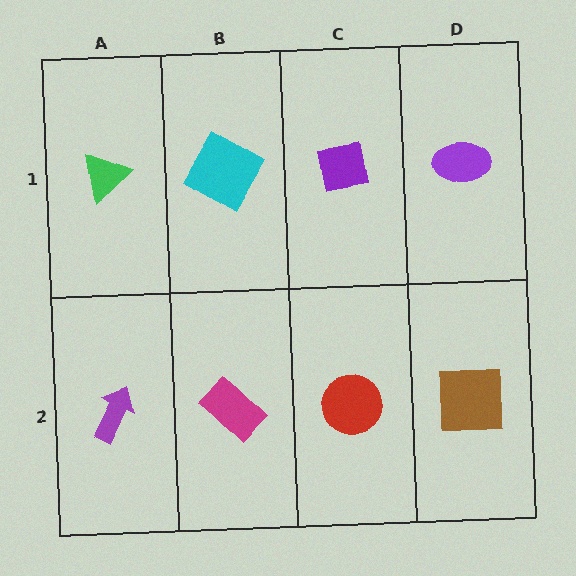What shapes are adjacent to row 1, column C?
A red circle (row 2, column C), a cyan diamond (row 1, column B), a purple ellipse (row 1, column D).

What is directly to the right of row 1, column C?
A purple ellipse.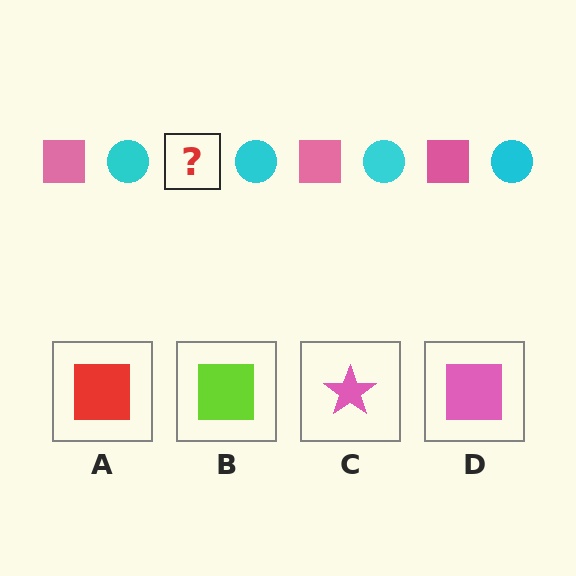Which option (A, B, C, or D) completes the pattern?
D.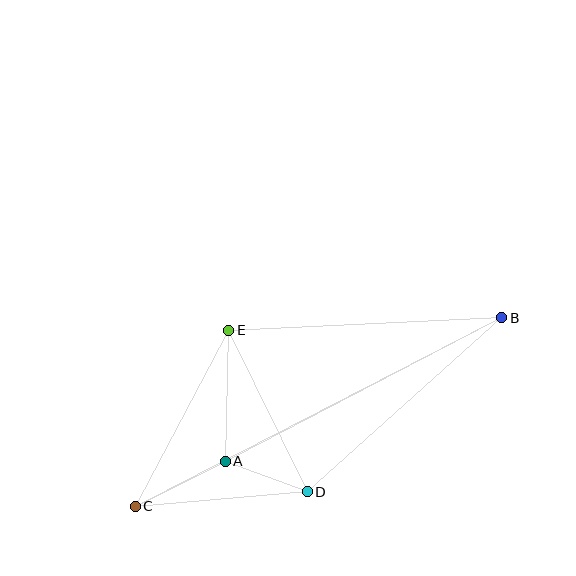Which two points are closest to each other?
Points A and D are closest to each other.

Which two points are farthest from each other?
Points B and C are farthest from each other.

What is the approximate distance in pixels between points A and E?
The distance between A and E is approximately 131 pixels.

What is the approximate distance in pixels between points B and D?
The distance between B and D is approximately 261 pixels.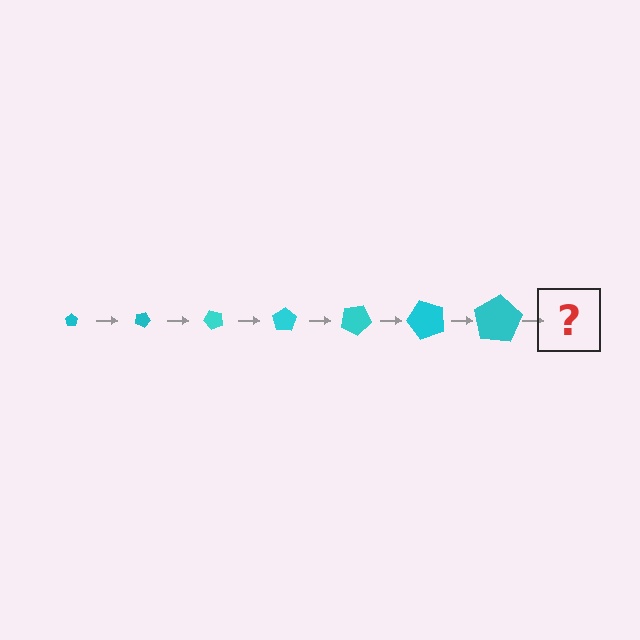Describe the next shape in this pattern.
It should be a pentagon, larger than the previous one and rotated 175 degrees from the start.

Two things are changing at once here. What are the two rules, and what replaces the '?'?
The two rules are that the pentagon grows larger each step and it rotates 25 degrees each step. The '?' should be a pentagon, larger than the previous one and rotated 175 degrees from the start.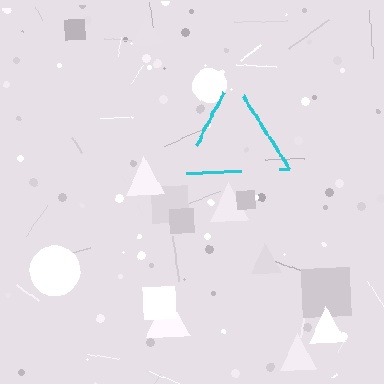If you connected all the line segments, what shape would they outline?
They would outline a triangle.